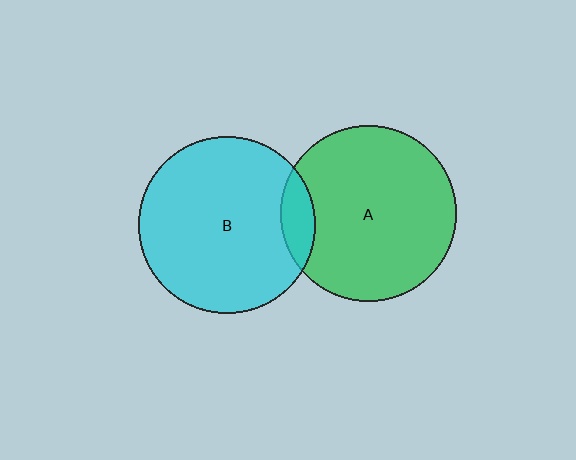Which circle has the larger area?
Circle B (cyan).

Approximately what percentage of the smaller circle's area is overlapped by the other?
Approximately 10%.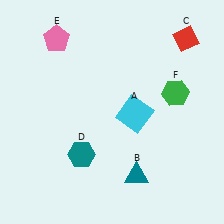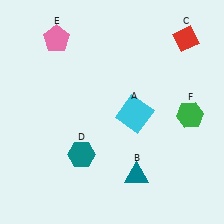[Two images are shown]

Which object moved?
The green hexagon (F) moved down.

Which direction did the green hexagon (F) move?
The green hexagon (F) moved down.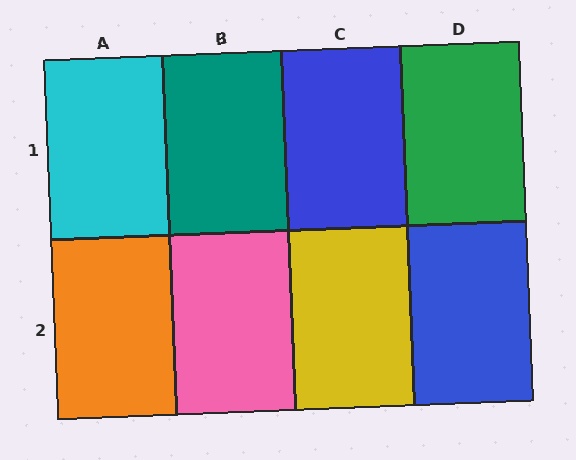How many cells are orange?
1 cell is orange.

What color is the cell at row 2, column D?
Blue.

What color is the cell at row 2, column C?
Yellow.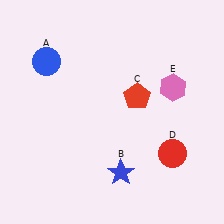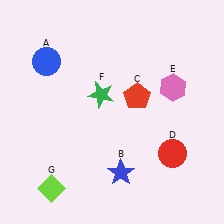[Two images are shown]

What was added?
A green star (F), a lime diamond (G) were added in Image 2.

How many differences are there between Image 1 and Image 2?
There are 2 differences between the two images.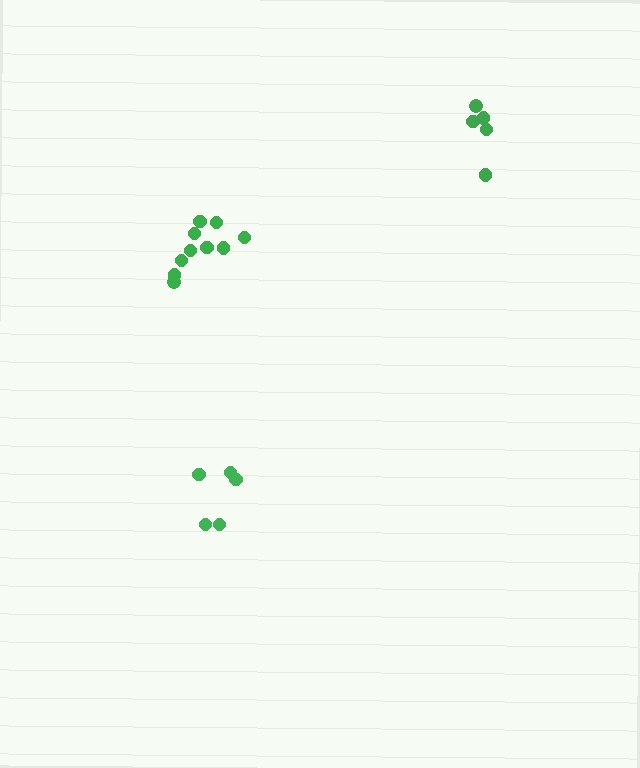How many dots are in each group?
Group 1: 5 dots, Group 2: 10 dots, Group 3: 5 dots (20 total).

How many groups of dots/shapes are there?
There are 3 groups.